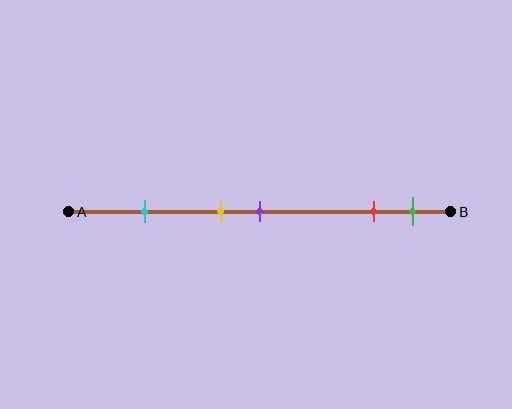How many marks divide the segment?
There are 5 marks dividing the segment.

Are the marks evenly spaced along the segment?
No, the marks are not evenly spaced.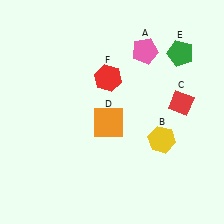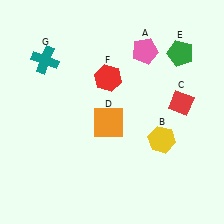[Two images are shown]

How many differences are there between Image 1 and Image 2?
There is 1 difference between the two images.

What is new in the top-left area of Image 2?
A teal cross (G) was added in the top-left area of Image 2.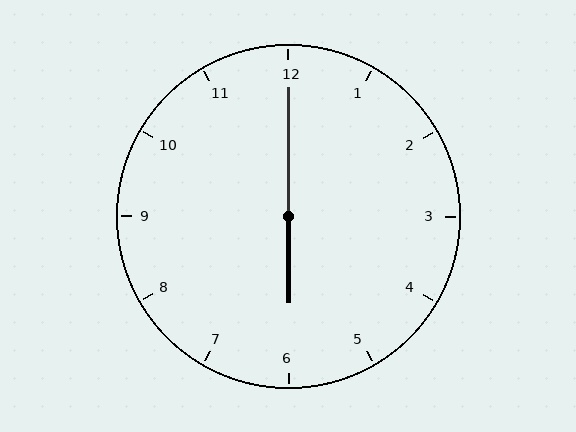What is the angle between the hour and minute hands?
Approximately 180 degrees.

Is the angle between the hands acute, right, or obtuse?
It is obtuse.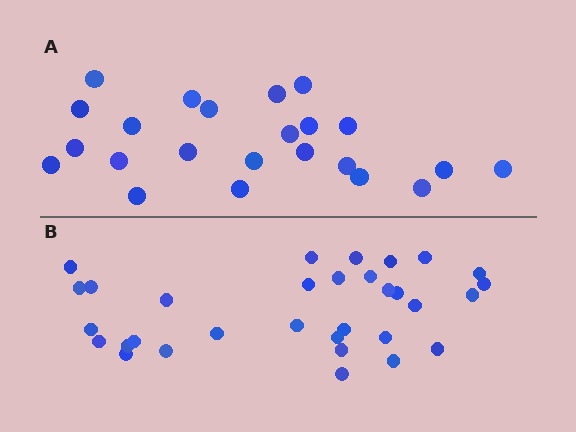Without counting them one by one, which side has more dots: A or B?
Region B (the bottom region) has more dots.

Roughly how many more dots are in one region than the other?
Region B has roughly 8 or so more dots than region A.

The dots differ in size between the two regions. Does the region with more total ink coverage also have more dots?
No. Region A has more total ink coverage because its dots are larger, but region B actually contains more individual dots. Total area can be misleading — the number of items is what matters here.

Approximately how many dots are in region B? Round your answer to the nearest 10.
About 30 dots. (The exact count is 32, which rounds to 30.)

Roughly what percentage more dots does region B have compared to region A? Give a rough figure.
About 40% more.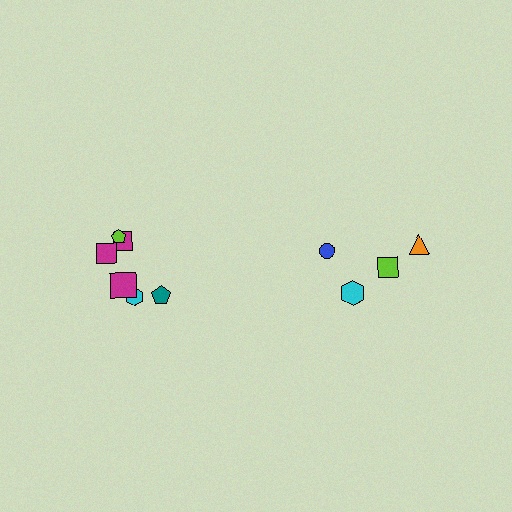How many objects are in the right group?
There are 4 objects.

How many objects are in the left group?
There are 6 objects.